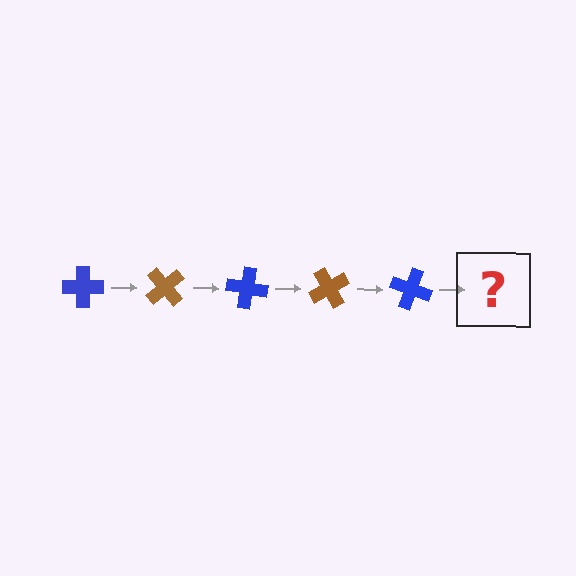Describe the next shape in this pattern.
It should be a brown cross, rotated 250 degrees from the start.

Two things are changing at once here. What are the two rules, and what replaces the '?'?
The two rules are that it rotates 50 degrees each step and the color cycles through blue and brown. The '?' should be a brown cross, rotated 250 degrees from the start.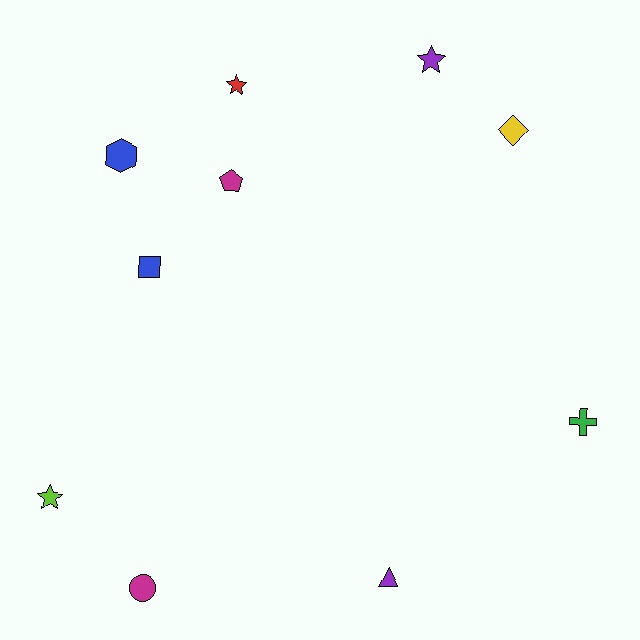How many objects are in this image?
There are 10 objects.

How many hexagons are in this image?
There is 1 hexagon.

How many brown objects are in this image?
There are no brown objects.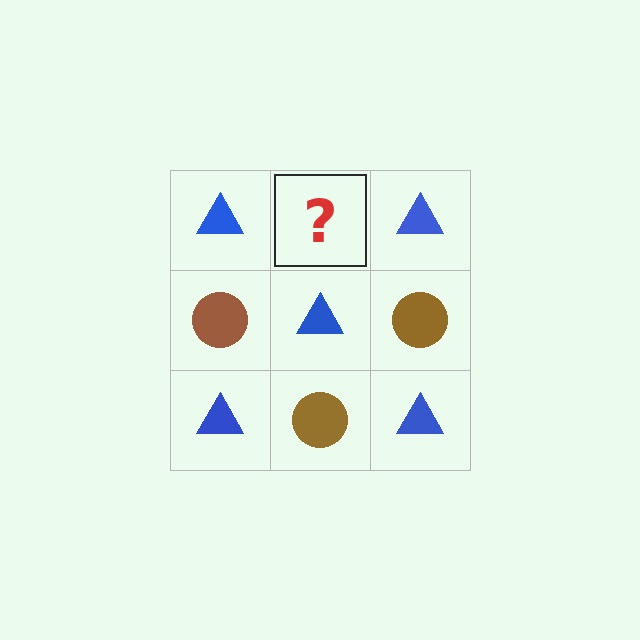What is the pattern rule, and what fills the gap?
The rule is that it alternates blue triangle and brown circle in a checkerboard pattern. The gap should be filled with a brown circle.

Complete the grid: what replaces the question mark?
The question mark should be replaced with a brown circle.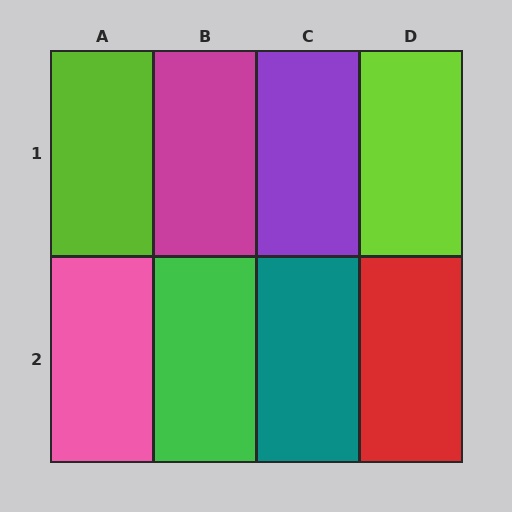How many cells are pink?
1 cell is pink.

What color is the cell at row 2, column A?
Pink.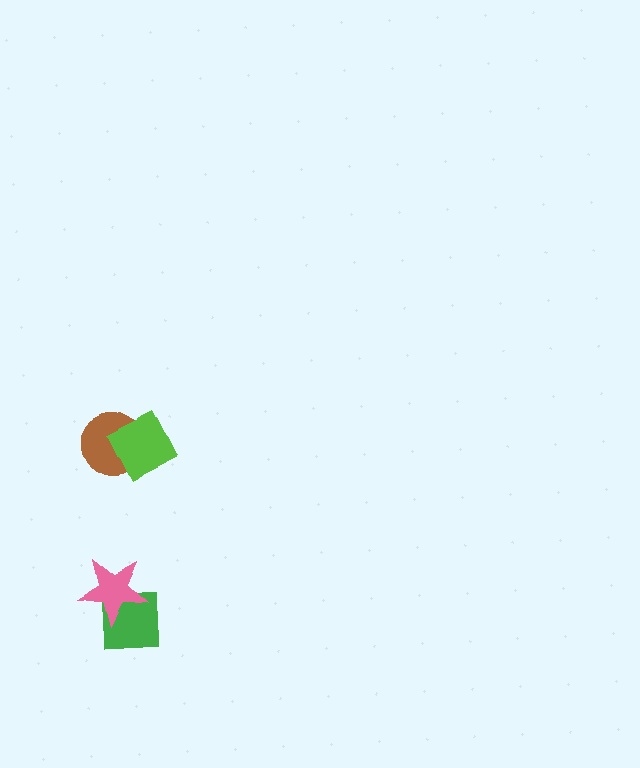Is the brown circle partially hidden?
Yes, it is partially covered by another shape.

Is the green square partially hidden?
Yes, it is partially covered by another shape.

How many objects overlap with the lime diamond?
1 object overlaps with the lime diamond.